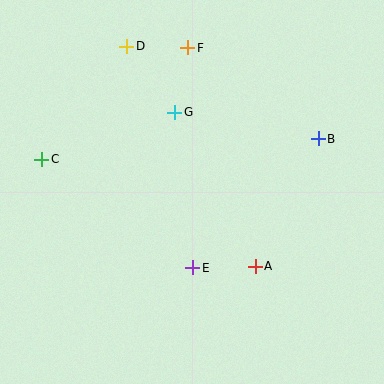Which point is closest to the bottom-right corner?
Point A is closest to the bottom-right corner.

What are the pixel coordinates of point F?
Point F is at (188, 48).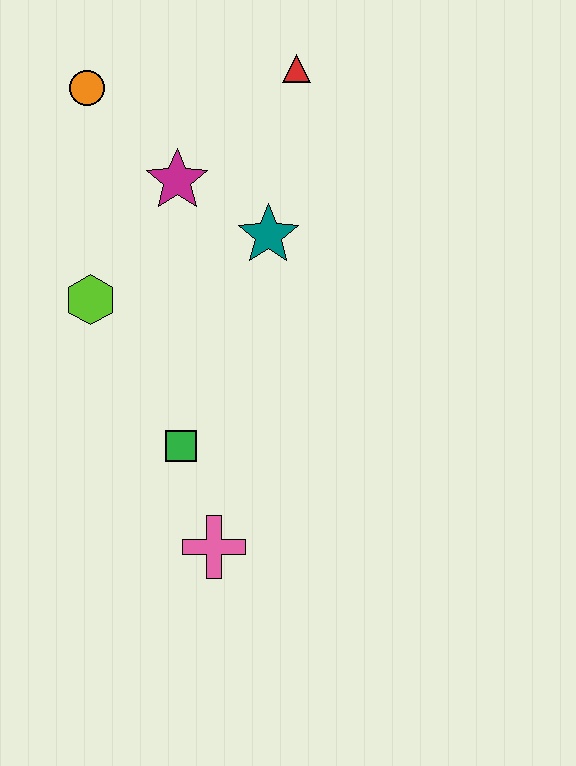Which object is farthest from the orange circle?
The pink cross is farthest from the orange circle.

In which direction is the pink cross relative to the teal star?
The pink cross is below the teal star.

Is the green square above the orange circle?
No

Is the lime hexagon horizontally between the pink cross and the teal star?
No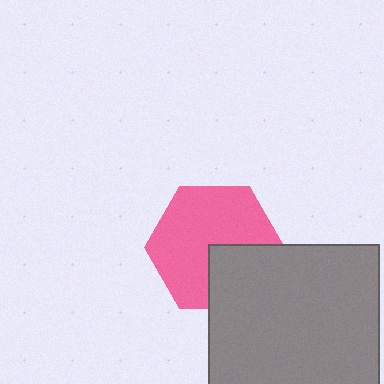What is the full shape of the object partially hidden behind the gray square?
The partially hidden object is a pink hexagon.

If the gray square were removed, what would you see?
You would see the complete pink hexagon.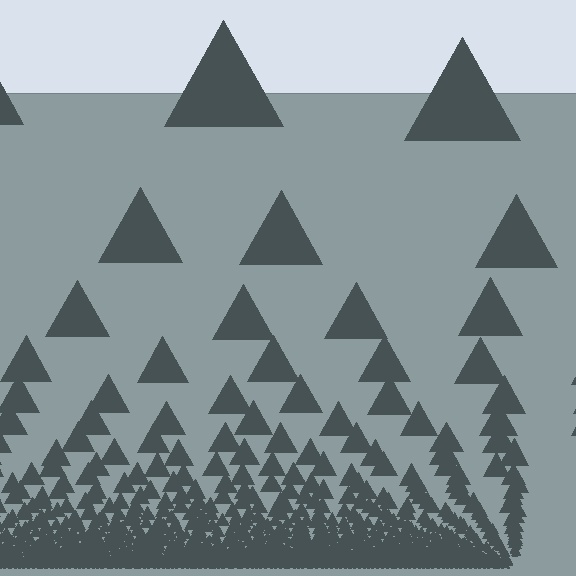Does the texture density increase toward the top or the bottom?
Density increases toward the bottom.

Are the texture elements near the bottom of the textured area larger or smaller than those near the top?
Smaller. The gradient is inverted — elements near the bottom are smaller and denser.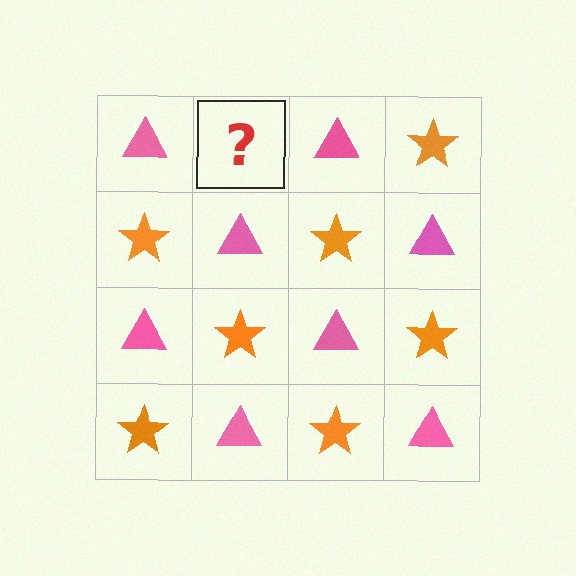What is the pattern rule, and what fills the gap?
The rule is that it alternates pink triangle and orange star in a checkerboard pattern. The gap should be filled with an orange star.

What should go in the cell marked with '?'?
The missing cell should contain an orange star.